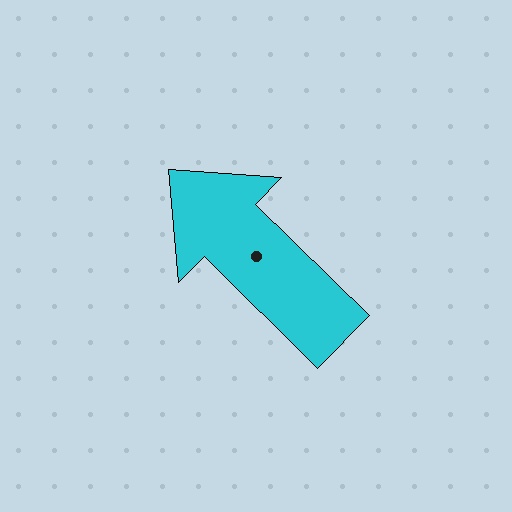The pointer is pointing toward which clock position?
Roughly 10 o'clock.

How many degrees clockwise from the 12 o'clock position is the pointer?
Approximately 315 degrees.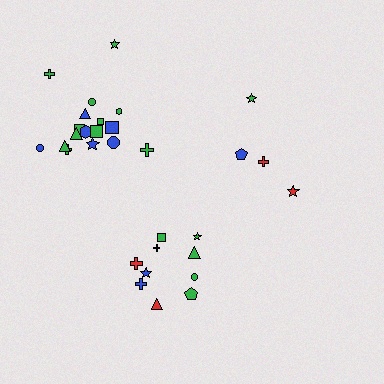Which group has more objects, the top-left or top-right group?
The top-left group.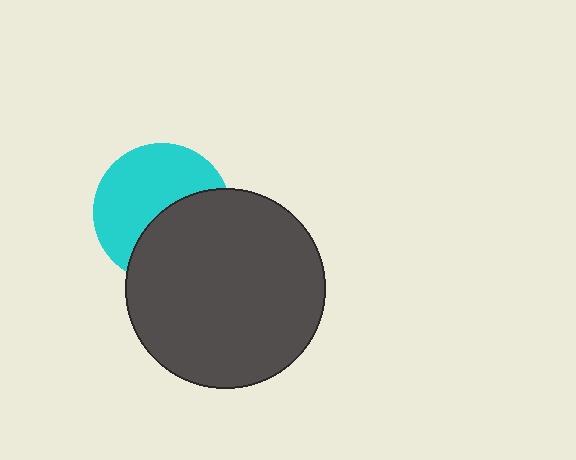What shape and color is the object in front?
The object in front is a dark gray circle.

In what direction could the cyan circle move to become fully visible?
The cyan circle could move toward the upper-left. That would shift it out from behind the dark gray circle entirely.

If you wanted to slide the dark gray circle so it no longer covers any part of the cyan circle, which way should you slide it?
Slide it toward the lower-right — that is the most direct way to separate the two shapes.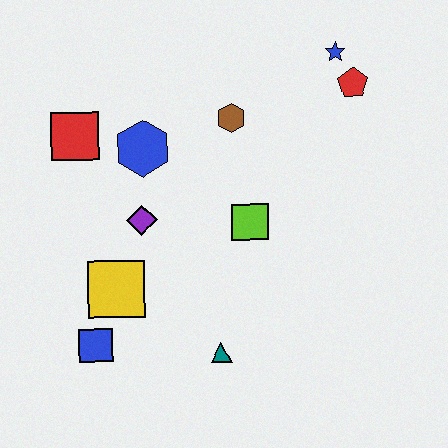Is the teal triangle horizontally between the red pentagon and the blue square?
Yes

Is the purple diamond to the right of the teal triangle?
No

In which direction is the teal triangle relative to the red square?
The teal triangle is below the red square.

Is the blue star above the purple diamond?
Yes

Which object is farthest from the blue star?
The blue square is farthest from the blue star.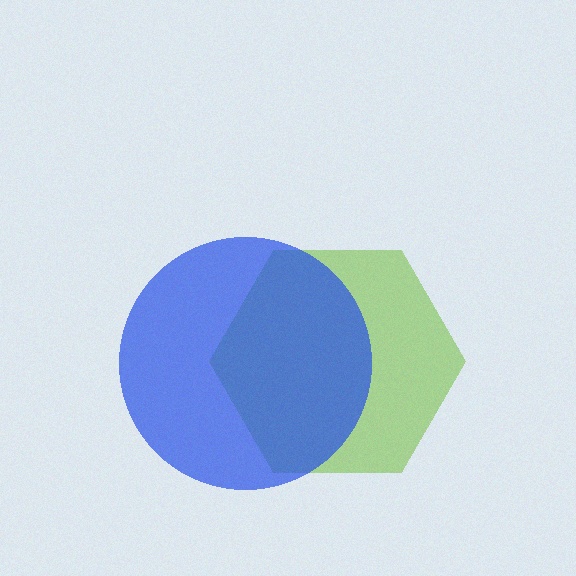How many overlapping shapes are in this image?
There are 2 overlapping shapes in the image.